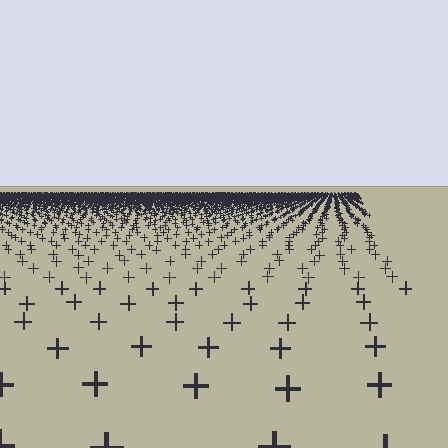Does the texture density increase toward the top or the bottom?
Density increases toward the top.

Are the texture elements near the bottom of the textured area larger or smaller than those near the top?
Larger. Near the bottom, elements are closer to the viewer and appear at a bigger on-screen size.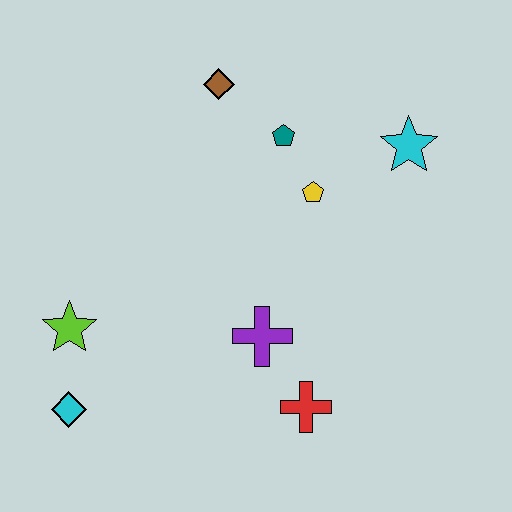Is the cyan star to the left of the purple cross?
No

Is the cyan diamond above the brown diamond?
No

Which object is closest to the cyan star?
The yellow pentagon is closest to the cyan star.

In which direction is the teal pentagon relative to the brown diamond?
The teal pentagon is to the right of the brown diamond.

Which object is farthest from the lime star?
The cyan star is farthest from the lime star.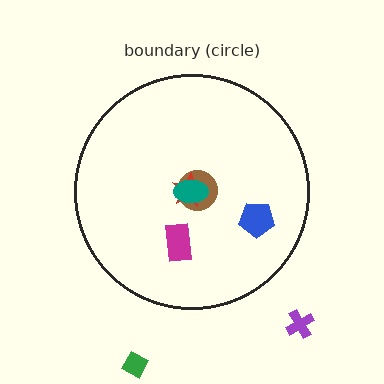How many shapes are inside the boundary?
5 inside, 2 outside.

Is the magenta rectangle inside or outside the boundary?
Inside.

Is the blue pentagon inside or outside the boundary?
Inside.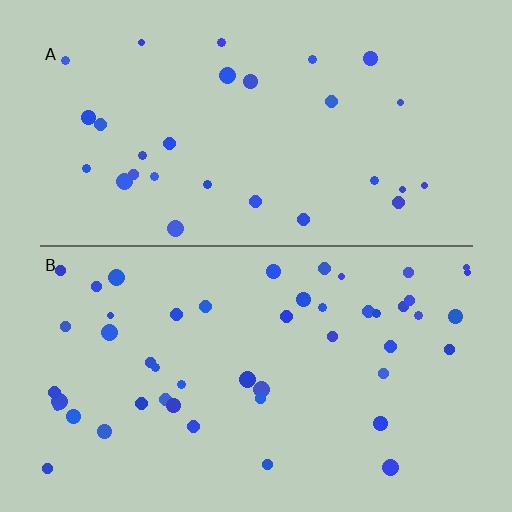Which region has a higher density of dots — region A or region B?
B (the bottom).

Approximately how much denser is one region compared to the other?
Approximately 1.7× — region B over region A.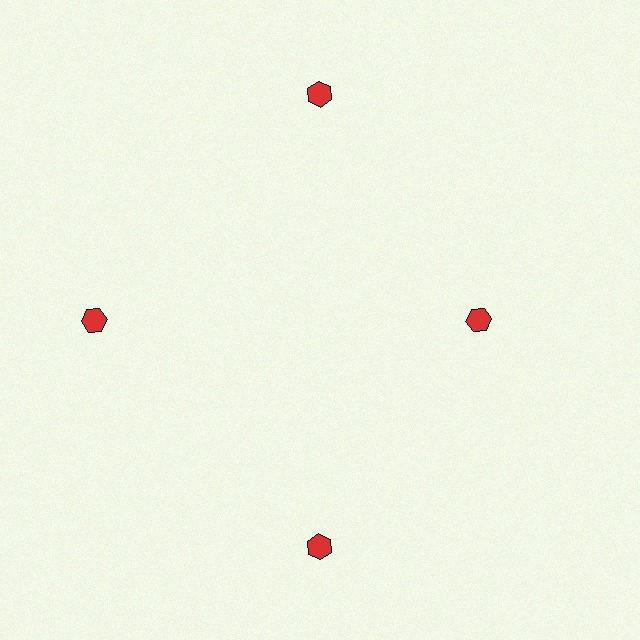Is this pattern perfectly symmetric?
No. The 4 red hexagons are arranged in a ring, but one element near the 3 o'clock position is pulled inward toward the center, breaking the 4-fold rotational symmetry.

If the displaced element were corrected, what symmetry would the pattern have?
It would have 4-fold rotational symmetry — the pattern would map onto itself every 90 degrees.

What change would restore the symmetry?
The symmetry would be restored by moving it outward, back onto the ring so that all 4 hexagons sit at equal angles and equal distance from the center.